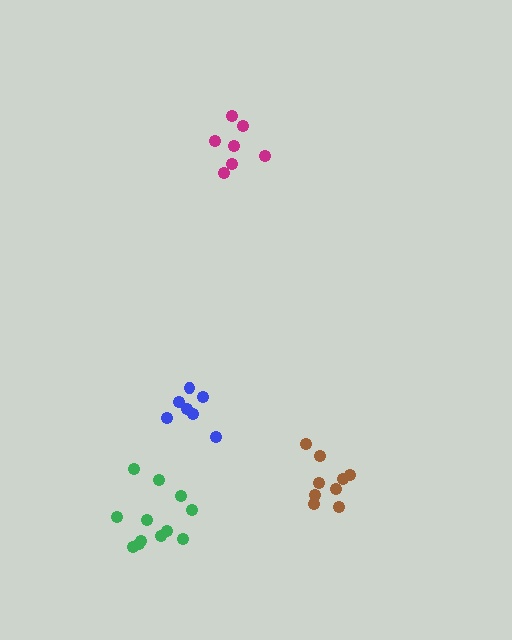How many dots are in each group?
Group 1: 7 dots, Group 2: 9 dots, Group 3: 12 dots, Group 4: 7 dots (35 total).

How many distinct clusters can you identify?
There are 4 distinct clusters.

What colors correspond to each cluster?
The clusters are colored: magenta, brown, green, blue.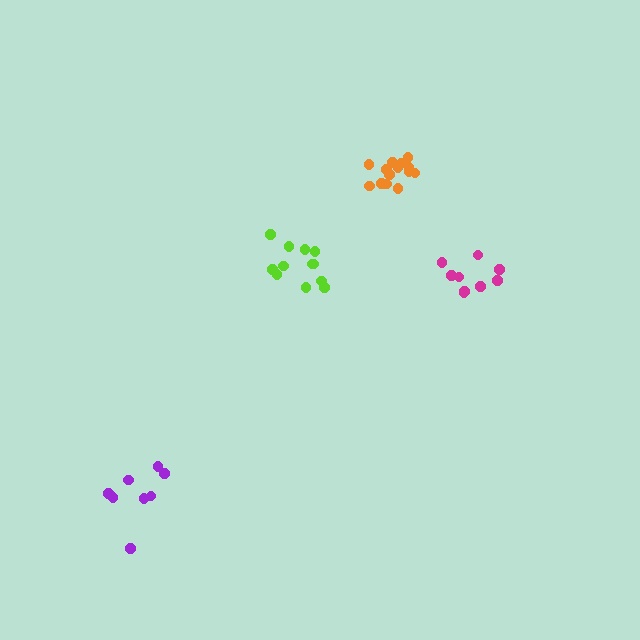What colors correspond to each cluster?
The clusters are colored: lime, magenta, purple, orange.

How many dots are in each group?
Group 1: 12 dots, Group 2: 9 dots, Group 3: 8 dots, Group 4: 14 dots (43 total).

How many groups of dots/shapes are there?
There are 4 groups.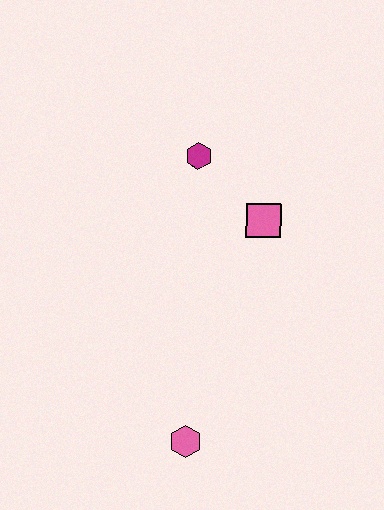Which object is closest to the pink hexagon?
The pink square is closest to the pink hexagon.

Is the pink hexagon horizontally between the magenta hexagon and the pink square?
No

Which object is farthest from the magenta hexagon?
The pink hexagon is farthest from the magenta hexagon.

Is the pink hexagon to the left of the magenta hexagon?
Yes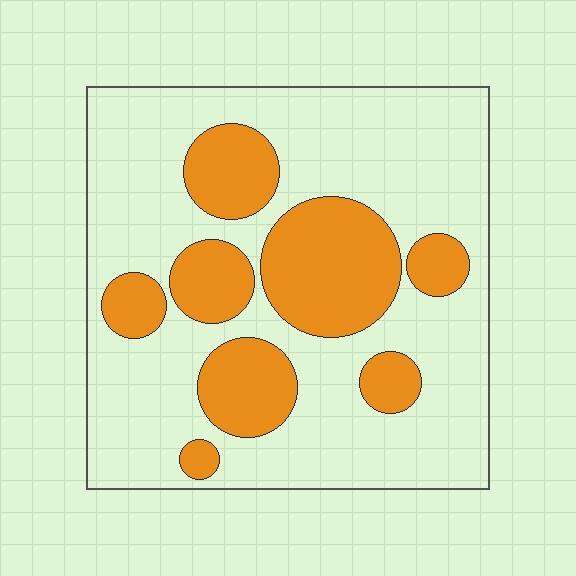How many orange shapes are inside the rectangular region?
8.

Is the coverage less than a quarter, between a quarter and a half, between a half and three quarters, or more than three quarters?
Between a quarter and a half.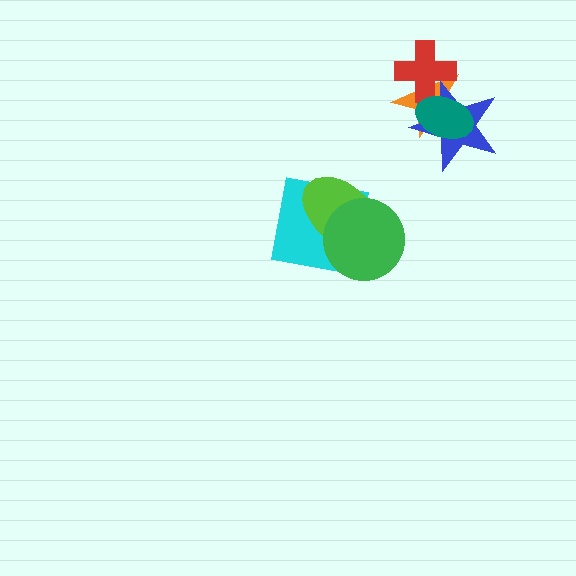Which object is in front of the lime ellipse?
The green circle is in front of the lime ellipse.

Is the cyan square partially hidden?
Yes, it is partially covered by another shape.